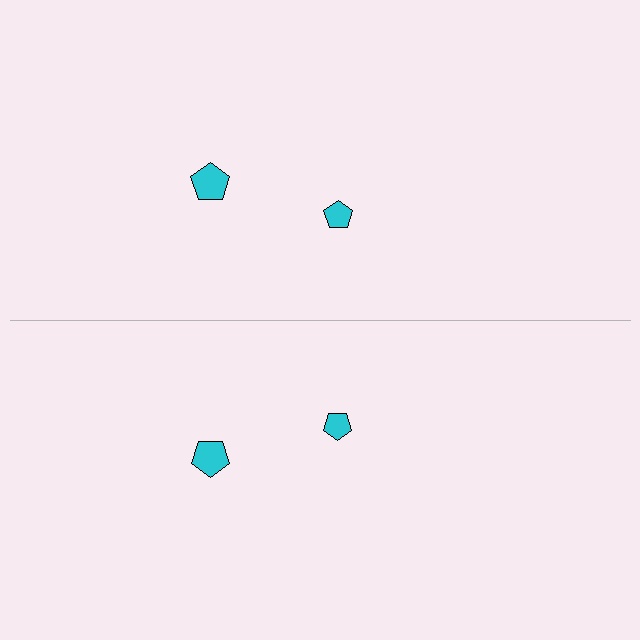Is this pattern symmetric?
Yes, this pattern has bilateral (reflection) symmetry.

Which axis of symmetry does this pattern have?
The pattern has a horizontal axis of symmetry running through the center of the image.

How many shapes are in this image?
There are 4 shapes in this image.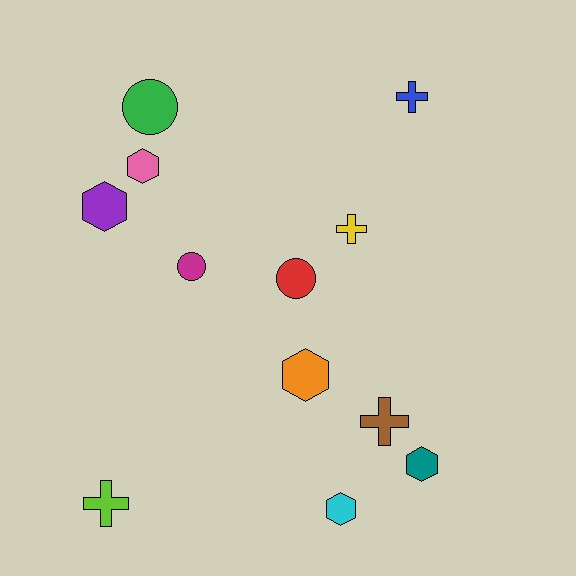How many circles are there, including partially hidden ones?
There are 3 circles.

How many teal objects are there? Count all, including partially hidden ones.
There is 1 teal object.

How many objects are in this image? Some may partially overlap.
There are 12 objects.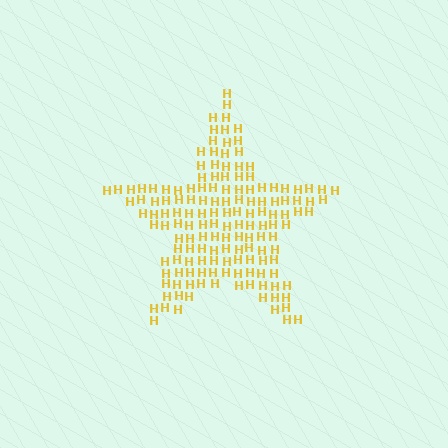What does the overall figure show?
The overall figure shows a star.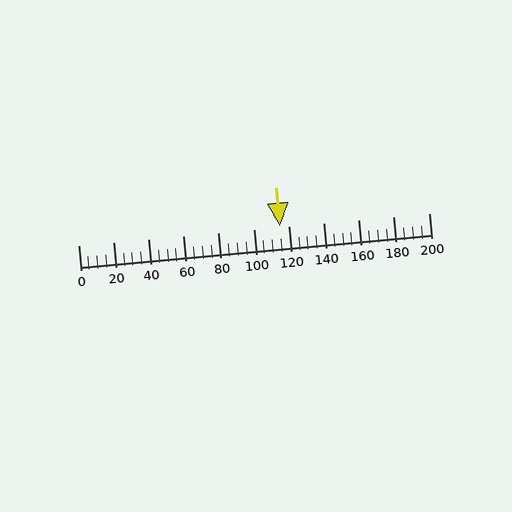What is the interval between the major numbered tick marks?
The major tick marks are spaced 20 units apart.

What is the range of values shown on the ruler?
The ruler shows values from 0 to 200.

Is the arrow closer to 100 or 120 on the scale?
The arrow is closer to 120.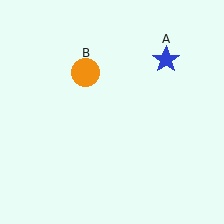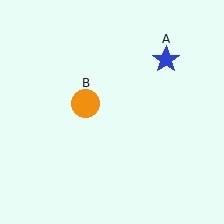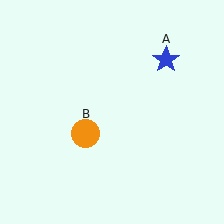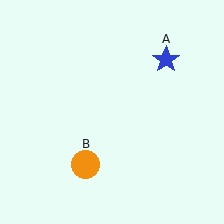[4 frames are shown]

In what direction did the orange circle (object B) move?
The orange circle (object B) moved down.